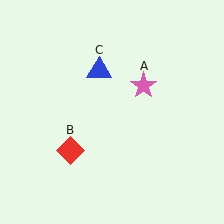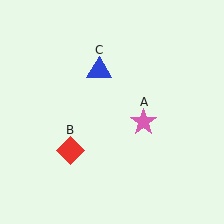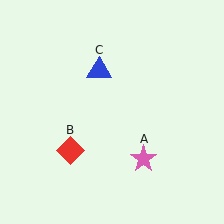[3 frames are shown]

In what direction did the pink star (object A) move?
The pink star (object A) moved down.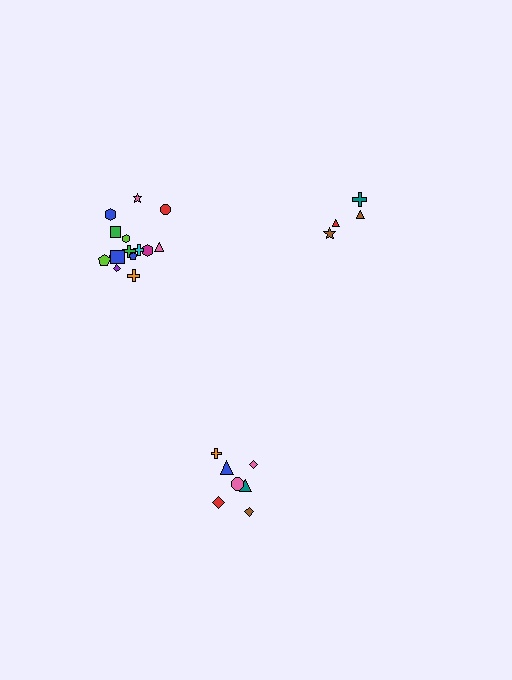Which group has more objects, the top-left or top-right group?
The top-left group.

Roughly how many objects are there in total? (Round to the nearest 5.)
Roughly 25 objects in total.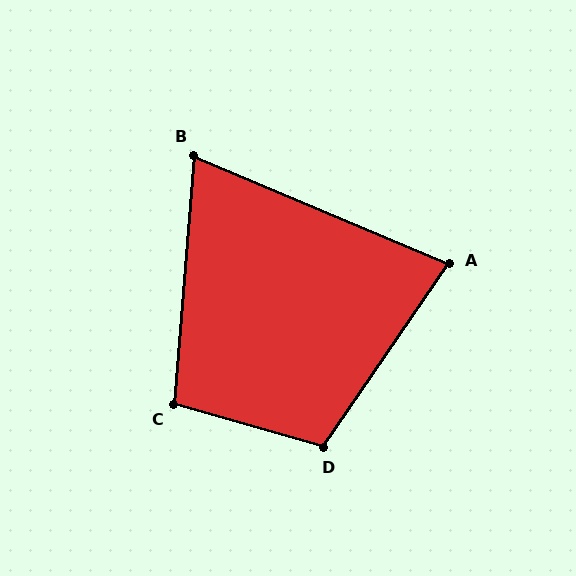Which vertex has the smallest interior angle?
B, at approximately 72 degrees.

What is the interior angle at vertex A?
Approximately 79 degrees (acute).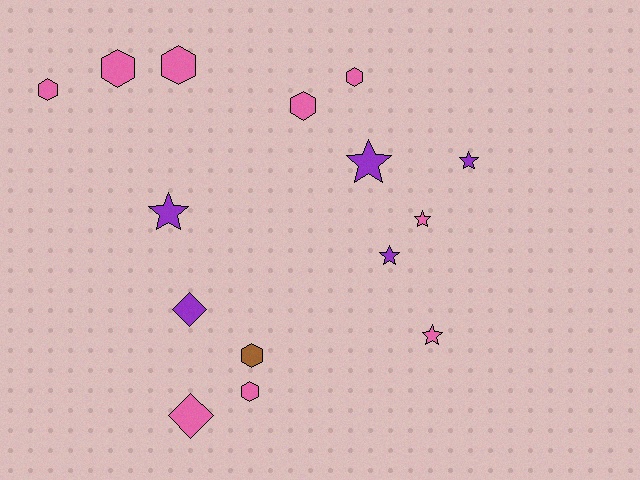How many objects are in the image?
There are 15 objects.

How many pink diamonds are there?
There is 1 pink diamond.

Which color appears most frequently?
Pink, with 9 objects.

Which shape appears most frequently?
Hexagon, with 7 objects.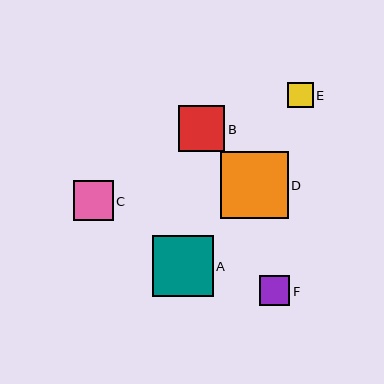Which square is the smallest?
Square E is the smallest with a size of approximately 26 pixels.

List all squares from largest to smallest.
From largest to smallest: D, A, B, C, F, E.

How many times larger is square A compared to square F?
Square A is approximately 2.0 times the size of square F.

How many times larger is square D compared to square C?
Square D is approximately 1.7 times the size of square C.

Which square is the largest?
Square D is the largest with a size of approximately 67 pixels.